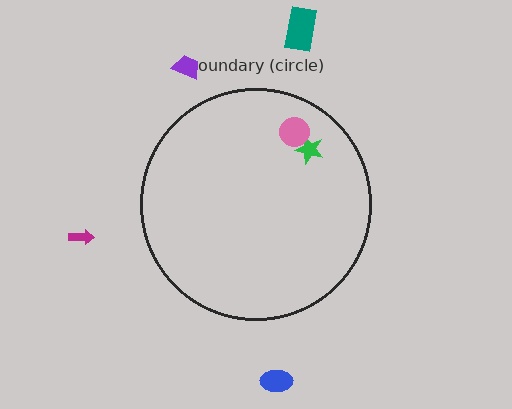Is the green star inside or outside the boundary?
Inside.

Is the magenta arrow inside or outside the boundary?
Outside.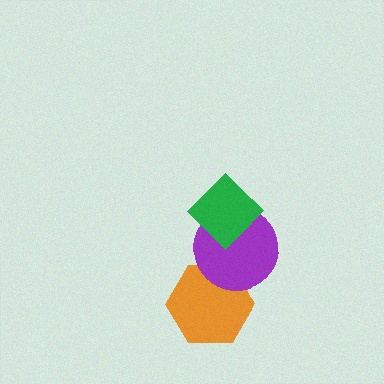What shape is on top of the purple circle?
The green diamond is on top of the purple circle.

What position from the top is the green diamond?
The green diamond is 1st from the top.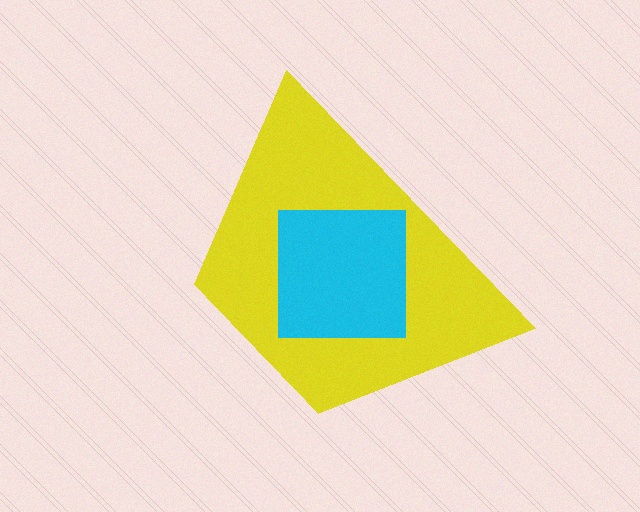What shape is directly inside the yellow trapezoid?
The cyan square.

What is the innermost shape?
The cyan square.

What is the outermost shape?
The yellow trapezoid.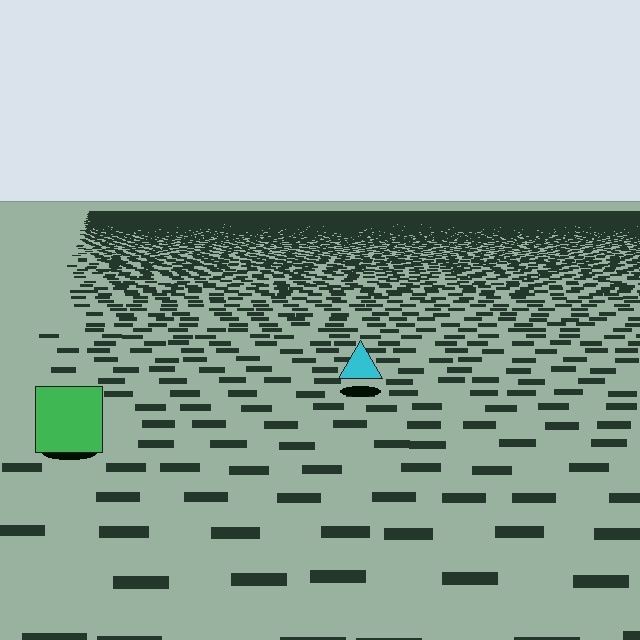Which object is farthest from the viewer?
The cyan triangle is farthest from the viewer. It appears smaller and the ground texture around it is denser.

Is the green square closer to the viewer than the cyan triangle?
Yes. The green square is closer — you can tell from the texture gradient: the ground texture is coarser near it.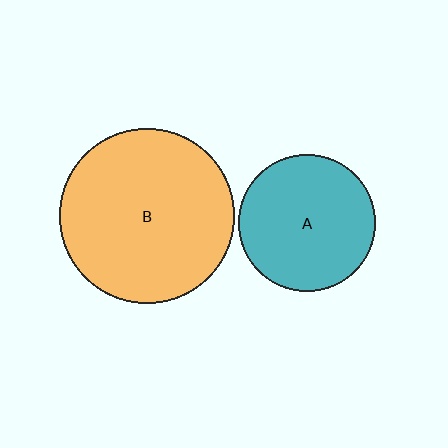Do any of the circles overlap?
No, none of the circles overlap.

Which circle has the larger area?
Circle B (orange).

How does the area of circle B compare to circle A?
Approximately 1.6 times.